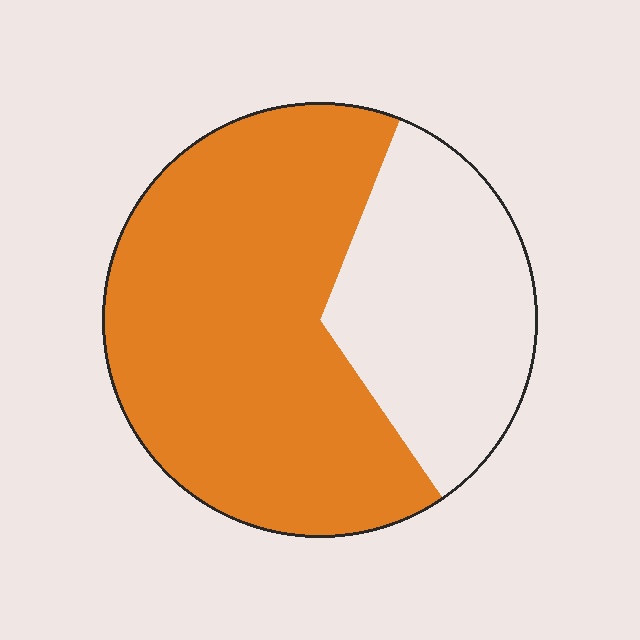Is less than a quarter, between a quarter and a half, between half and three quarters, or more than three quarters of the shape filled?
Between half and three quarters.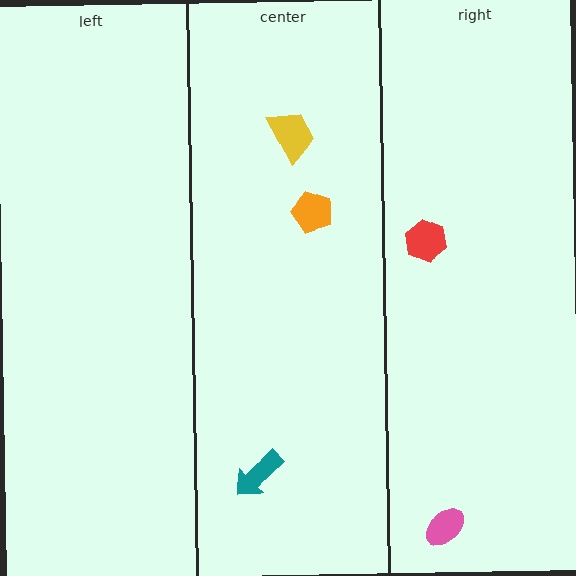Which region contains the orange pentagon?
The center region.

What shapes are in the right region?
The red hexagon, the pink ellipse.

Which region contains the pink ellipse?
The right region.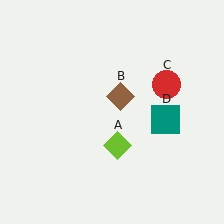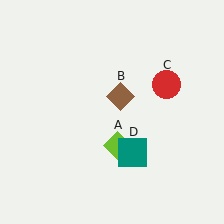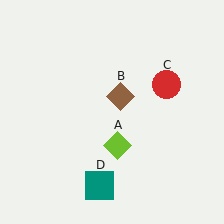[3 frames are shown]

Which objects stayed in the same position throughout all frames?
Lime diamond (object A) and brown diamond (object B) and red circle (object C) remained stationary.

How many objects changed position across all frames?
1 object changed position: teal square (object D).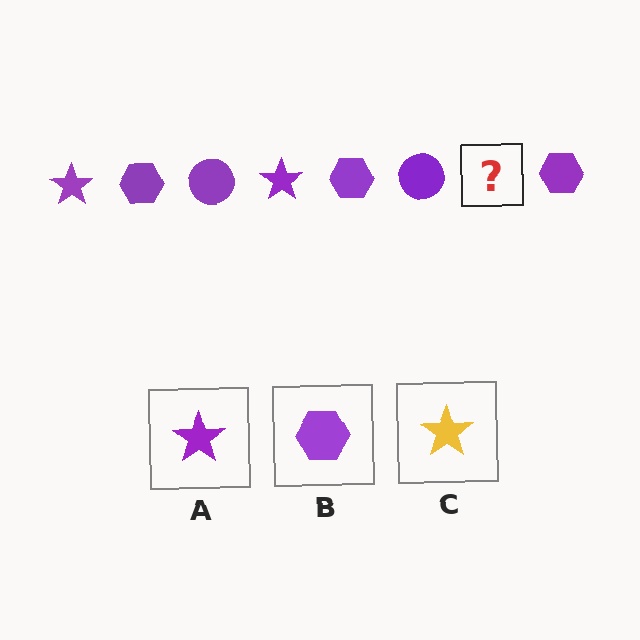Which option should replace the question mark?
Option A.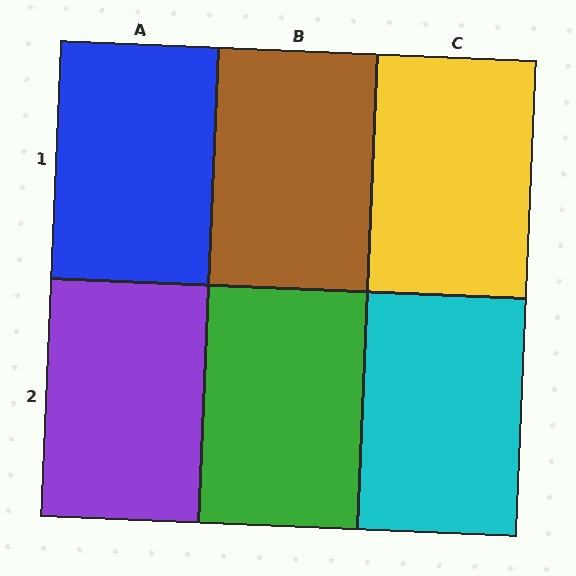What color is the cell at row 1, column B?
Brown.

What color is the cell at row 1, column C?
Yellow.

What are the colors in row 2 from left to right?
Purple, green, cyan.